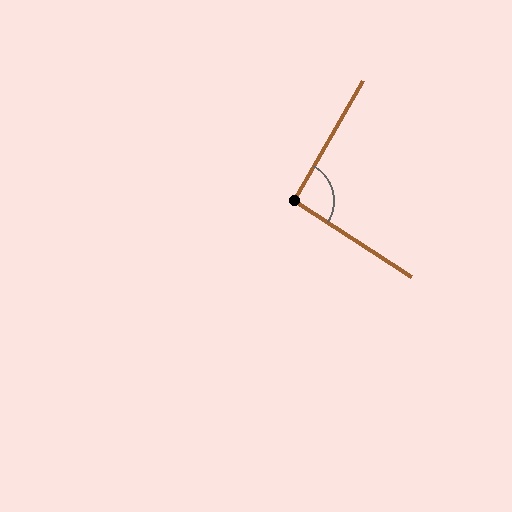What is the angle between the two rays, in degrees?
Approximately 93 degrees.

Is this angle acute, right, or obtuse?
It is approximately a right angle.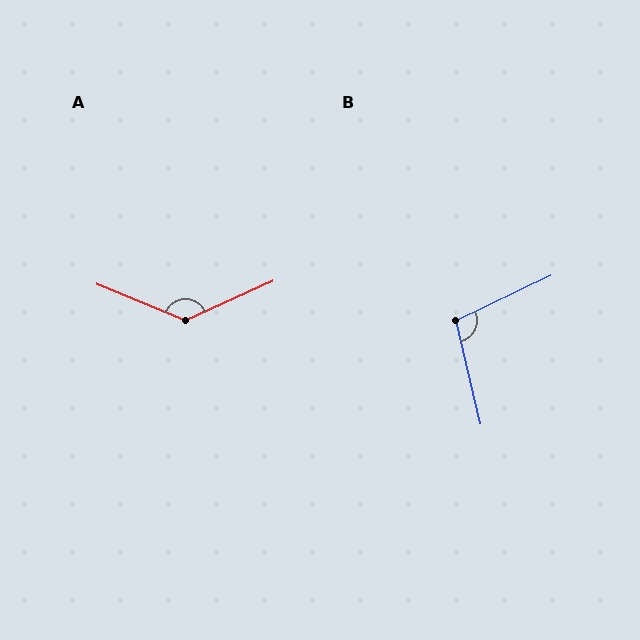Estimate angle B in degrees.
Approximately 102 degrees.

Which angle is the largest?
A, at approximately 133 degrees.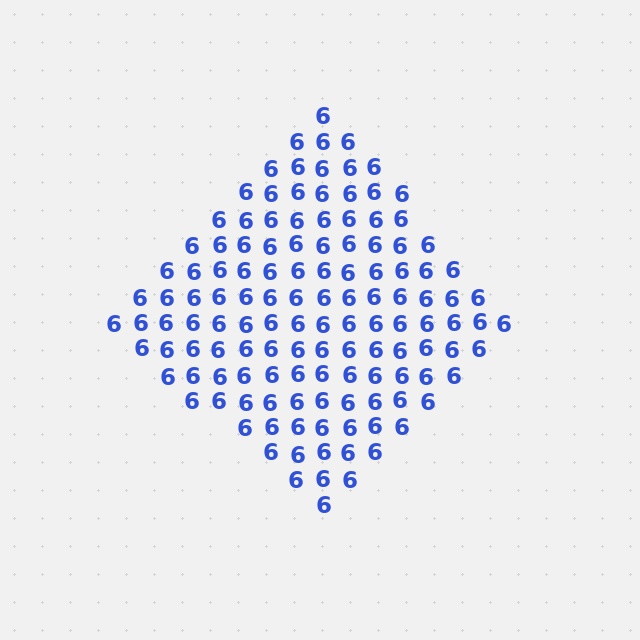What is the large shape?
The large shape is a diamond.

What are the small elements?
The small elements are digit 6's.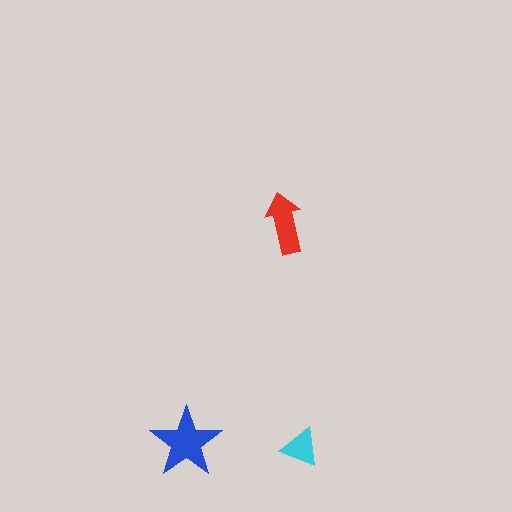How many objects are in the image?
There are 3 objects in the image.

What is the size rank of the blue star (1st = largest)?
1st.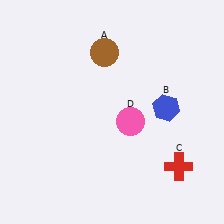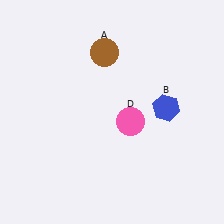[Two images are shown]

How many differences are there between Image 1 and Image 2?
There is 1 difference between the two images.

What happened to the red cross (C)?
The red cross (C) was removed in Image 2. It was in the bottom-right area of Image 1.